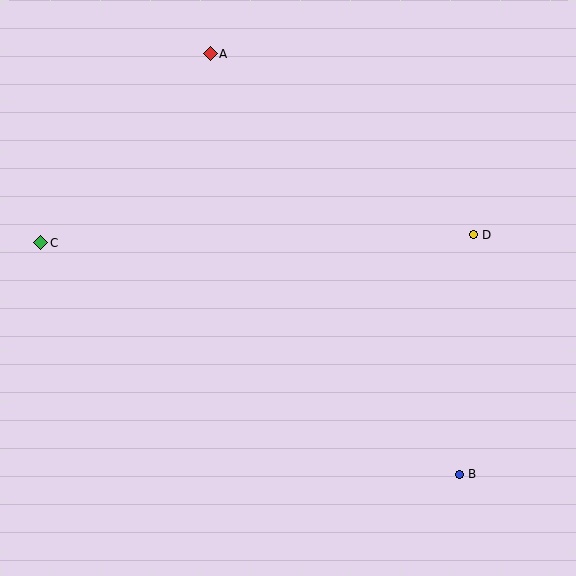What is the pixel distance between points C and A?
The distance between C and A is 254 pixels.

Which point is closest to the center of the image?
Point D at (473, 235) is closest to the center.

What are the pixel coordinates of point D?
Point D is at (473, 235).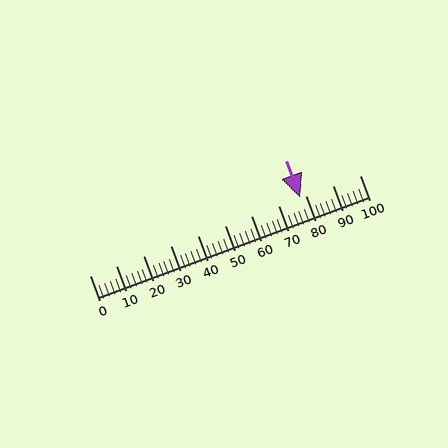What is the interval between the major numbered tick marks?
The major tick marks are spaced 10 units apart.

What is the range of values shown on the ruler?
The ruler shows values from 0 to 100.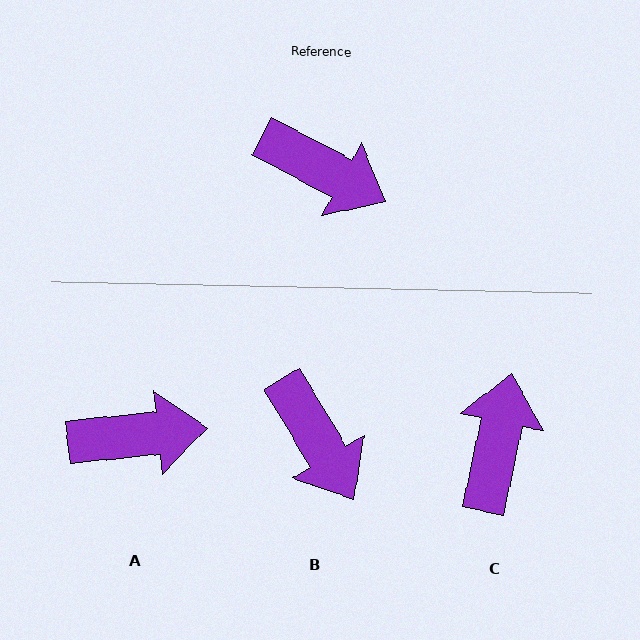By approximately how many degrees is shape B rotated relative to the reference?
Approximately 31 degrees clockwise.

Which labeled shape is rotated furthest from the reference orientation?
C, about 107 degrees away.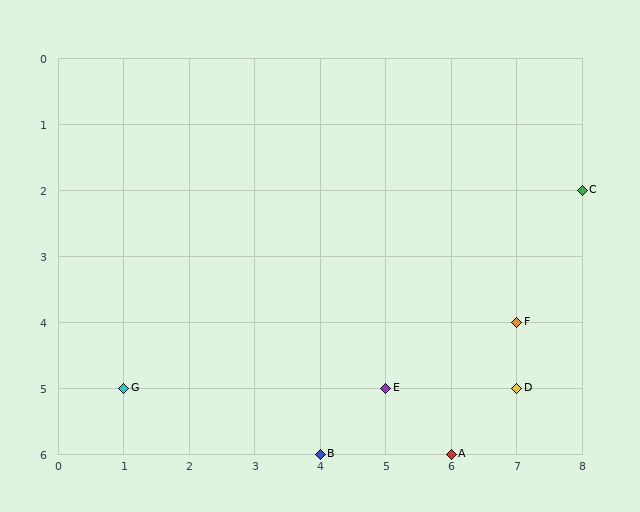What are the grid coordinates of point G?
Point G is at grid coordinates (1, 5).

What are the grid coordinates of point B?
Point B is at grid coordinates (4, 6).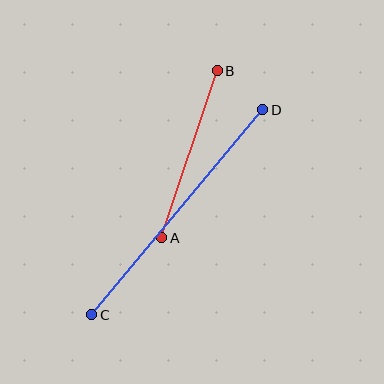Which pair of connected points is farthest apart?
Points C and D are farthest apart.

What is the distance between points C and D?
The distance is approximately 267 pixels.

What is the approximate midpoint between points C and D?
The midpoint is at approximately (177, 212) pixels.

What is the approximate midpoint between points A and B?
The midpoint is at approximately (189, 154) pixels.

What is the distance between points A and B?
The distance is approximately 176 pixels.